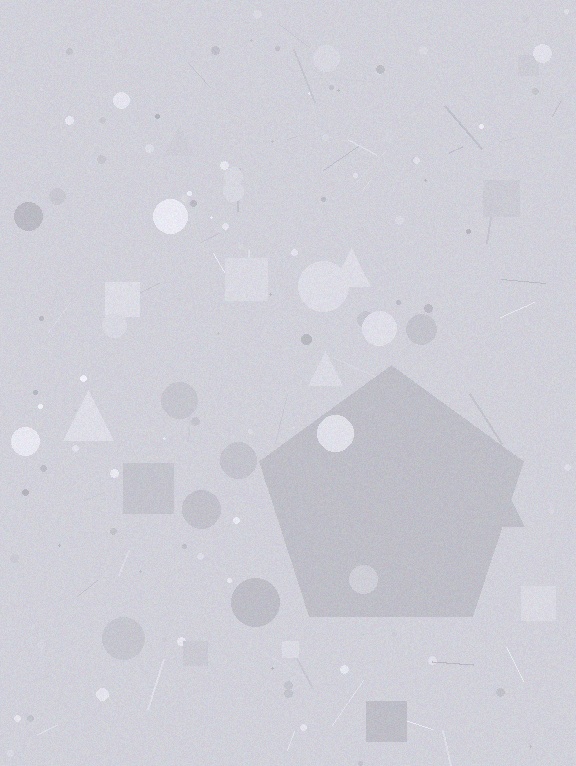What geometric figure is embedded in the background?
A pentagon is embedded in the background.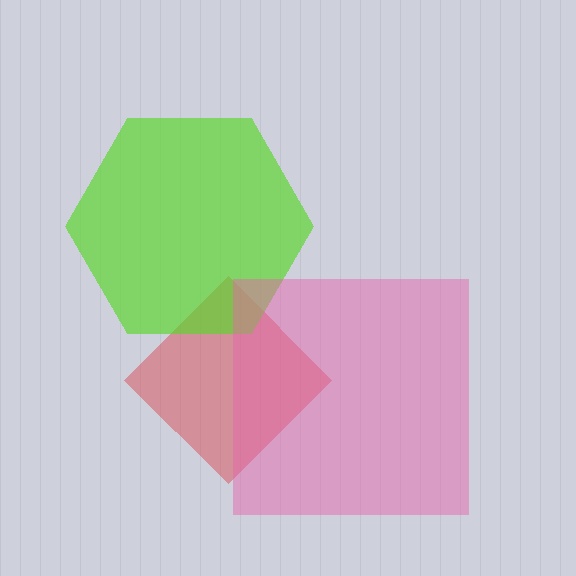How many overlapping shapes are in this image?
There are 3 overlapping shapes in the image.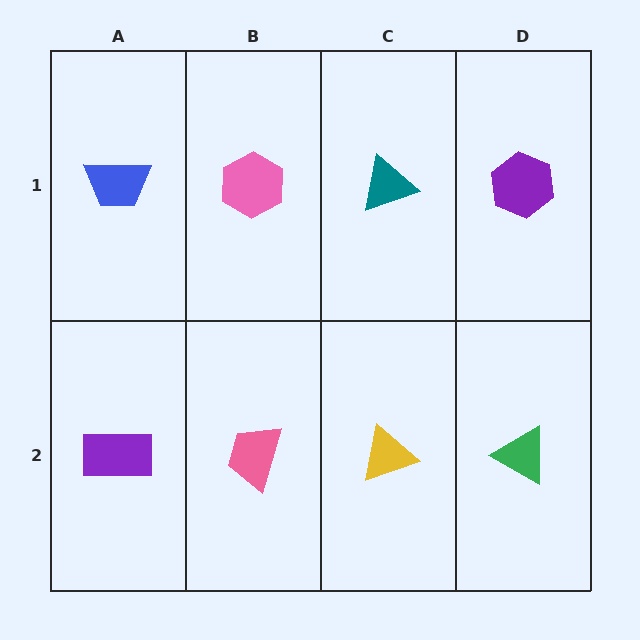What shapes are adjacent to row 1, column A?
A purple rectangle (row 2, column A), a pink hexagon (row 1, column B).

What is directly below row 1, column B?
A pink trapezoid.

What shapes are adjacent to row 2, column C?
A teal triangle (row 1, column C), a pink trapezoid (row 2, column B), a green triangle (row 2, column D).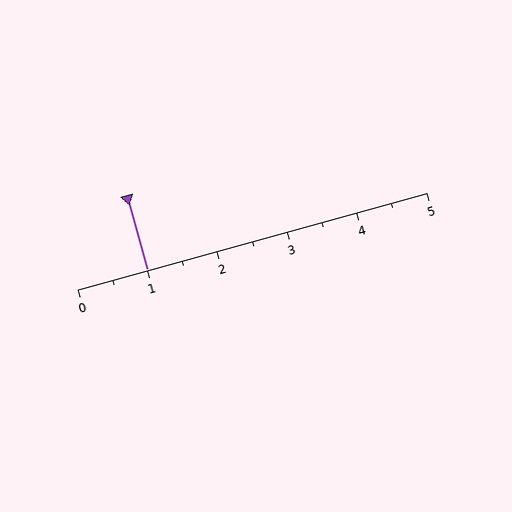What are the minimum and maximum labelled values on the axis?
The axis runs from 0 to 5.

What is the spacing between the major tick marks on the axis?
The major ticks are spaced 1 apart.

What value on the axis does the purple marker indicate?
The marker indicates approximately 1.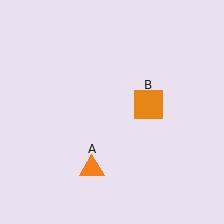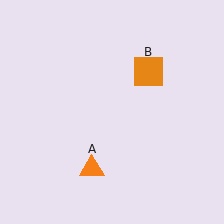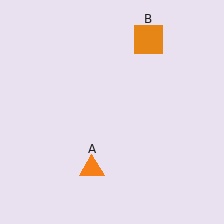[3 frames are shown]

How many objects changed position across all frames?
1 object changed position: orange square (object B).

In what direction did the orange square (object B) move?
The orange square (object B) moved up.